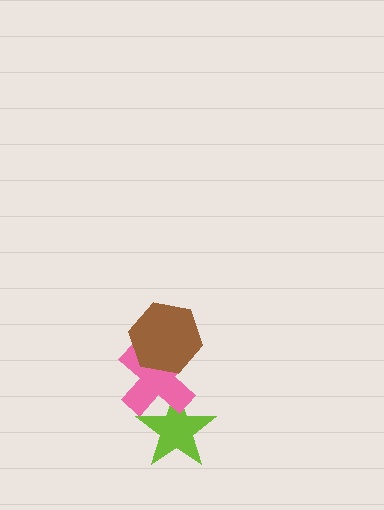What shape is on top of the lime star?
The pink cross is on top of the lime star.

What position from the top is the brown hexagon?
The brown hexagon is 1st from the top.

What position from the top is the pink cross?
The pink cross is 2nd from the top.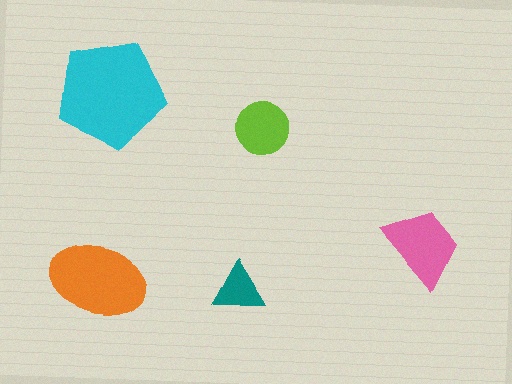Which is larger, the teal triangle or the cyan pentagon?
The cyan pentagon.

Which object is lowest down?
The teal triangle is bottommost.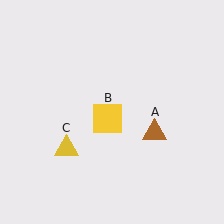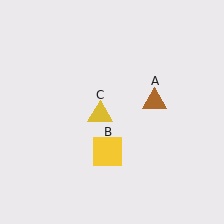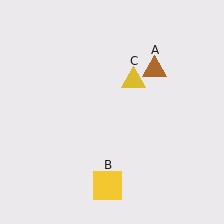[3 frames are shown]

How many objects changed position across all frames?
3 objects changed position: brown triangle (object A), yellow square (object B), yellow triangle (object C).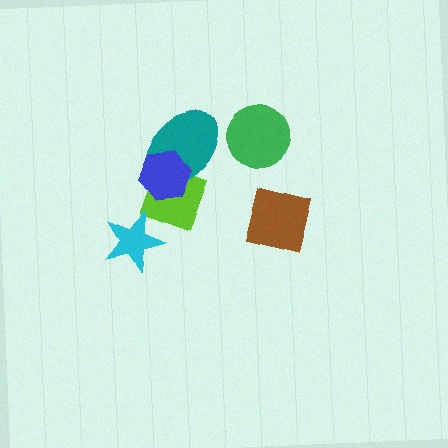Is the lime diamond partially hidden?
Yes, it is partially covered by another shape.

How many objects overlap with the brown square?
0 objects overlap with the brown square.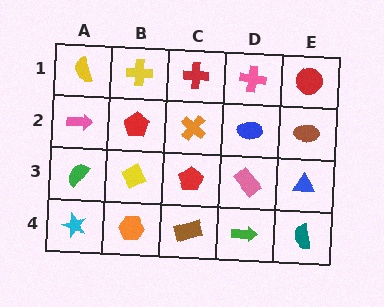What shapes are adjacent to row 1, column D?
A blue ellipse (row 2, column D), a red cross (row 1, column C), a red circle (row 1, column E).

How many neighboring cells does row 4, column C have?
3.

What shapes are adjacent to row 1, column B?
A red pentagon (row 2, column B), a yellow semicircle (row 1, column A), a red cross (row 1, column C).